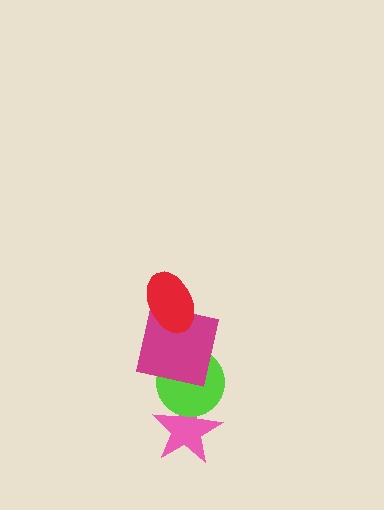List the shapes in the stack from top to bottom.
From top to bottom: the red ellipse, the magenta square, the lime circle, the pink star.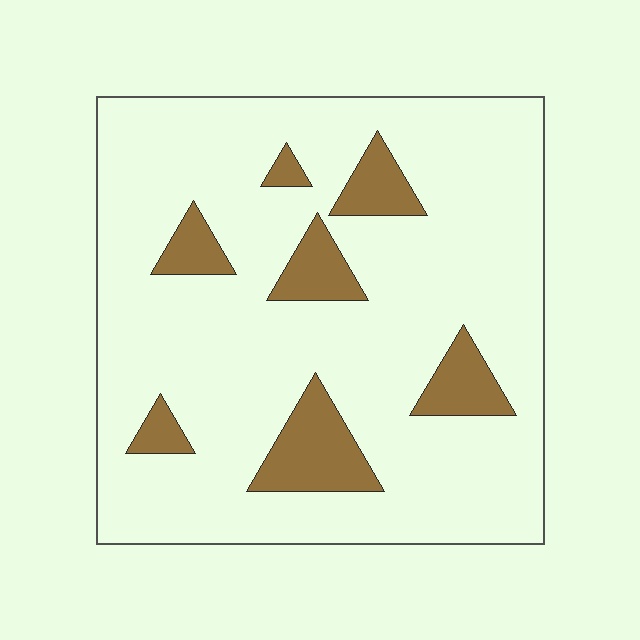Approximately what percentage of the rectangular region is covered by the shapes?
Approximately 15%.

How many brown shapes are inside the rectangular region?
7.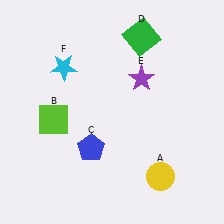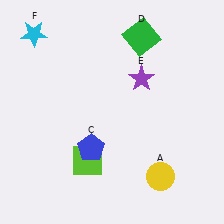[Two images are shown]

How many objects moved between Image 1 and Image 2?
2 objects moved between the two images.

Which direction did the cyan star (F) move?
The cyan star (F) moved up.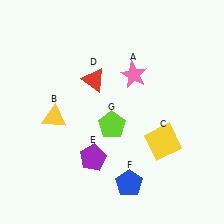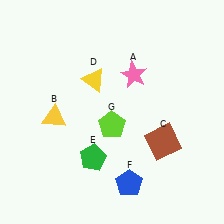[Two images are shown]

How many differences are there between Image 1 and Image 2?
There are 3 differences between the two images.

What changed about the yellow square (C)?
In Image 1, C is yellow. In Image 2, it changed to brown.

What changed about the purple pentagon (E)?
In Image 1, E is purple. In Image 2, it changed to green.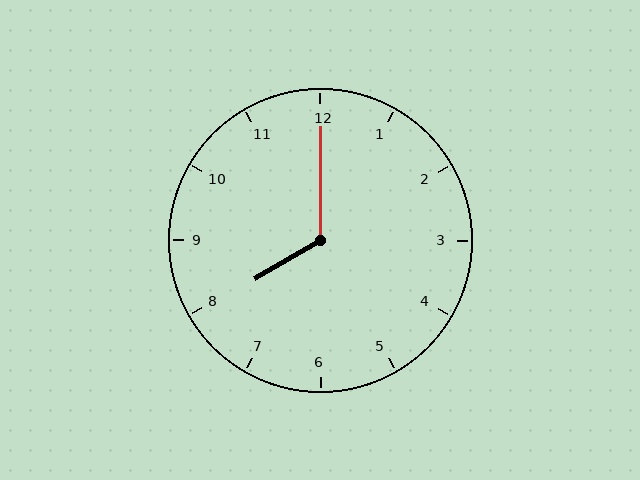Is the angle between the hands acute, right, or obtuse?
It is obtuse.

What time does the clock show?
8:00.